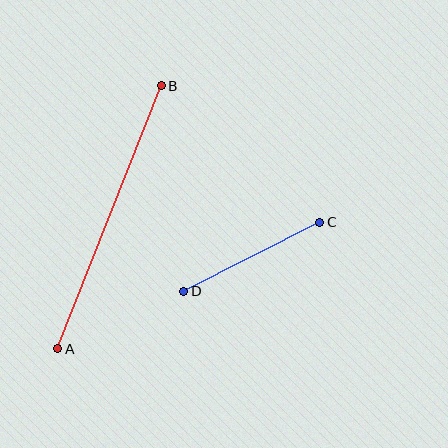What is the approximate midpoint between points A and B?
The midpoint is at approximately (109, 217) pixels.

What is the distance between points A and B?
The distance is approximately 283 pixels.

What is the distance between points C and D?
The distance is approximately 152 pixels.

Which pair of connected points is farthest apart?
Points A and B are farthest apart.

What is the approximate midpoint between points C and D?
The midpoint is at approximately (252, 257) pixels.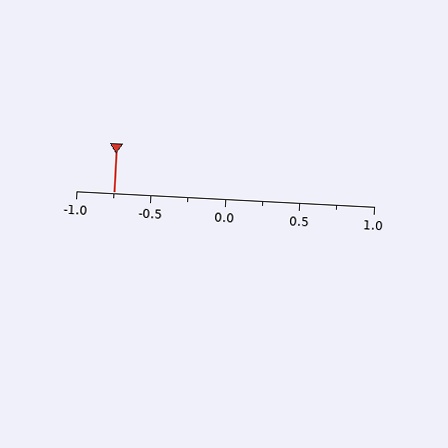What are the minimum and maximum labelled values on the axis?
The axis runs from -1.0 to 1.0.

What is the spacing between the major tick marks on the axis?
The major ticks are spaced 0.5 apart.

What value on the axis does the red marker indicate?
The marker indicates approximately -0.75.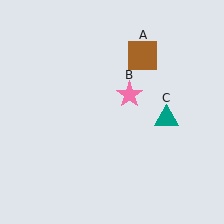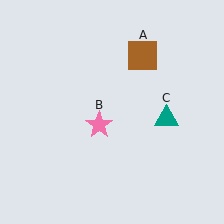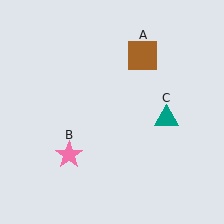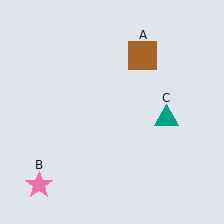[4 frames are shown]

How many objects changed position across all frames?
1 object changed position: pink star (object B).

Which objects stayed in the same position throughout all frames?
Brown square (object A) and teal triangle (object C) remained stationary.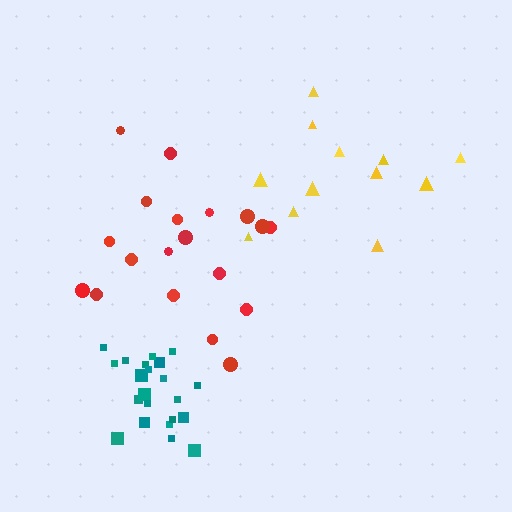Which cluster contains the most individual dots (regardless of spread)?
Teal (23).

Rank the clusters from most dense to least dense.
teal, red, yellow.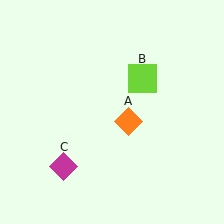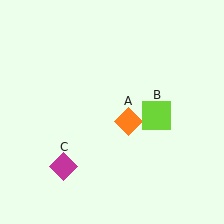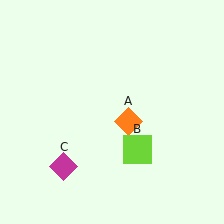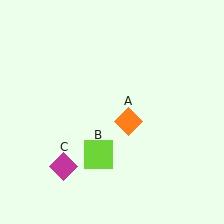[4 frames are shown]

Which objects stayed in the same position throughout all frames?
Orange diamond (object A) and magenta diamond (object C) remained stationary.